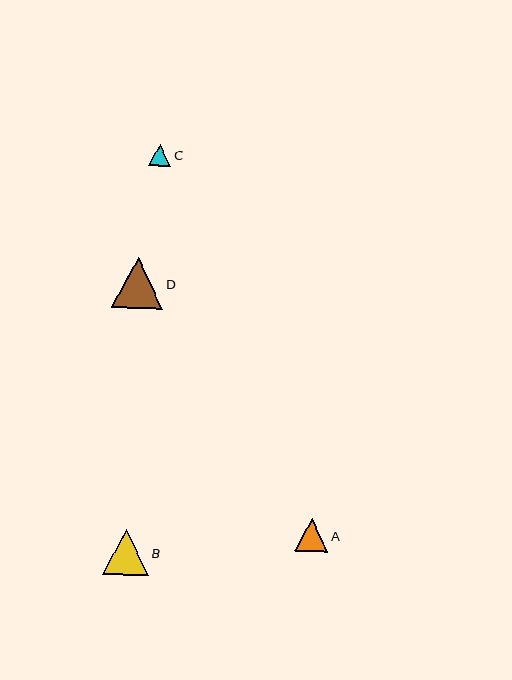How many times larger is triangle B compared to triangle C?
Triangle B is approximately 2.1 times the size of triangle C.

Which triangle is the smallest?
Triangle C is the smallest with a size of approximately 22 pixels.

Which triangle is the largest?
Triangle D is the largest with a size of approximately 51 pixels.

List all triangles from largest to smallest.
From largest to smallest: D, B, A, C.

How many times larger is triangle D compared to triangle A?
Triangle D is approximately 1.5 times the size of triangle A.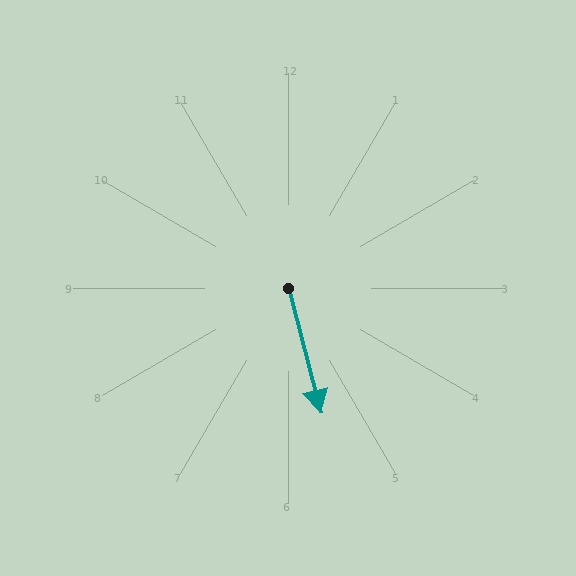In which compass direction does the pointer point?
South.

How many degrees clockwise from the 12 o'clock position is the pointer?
Approximately 165 degrees.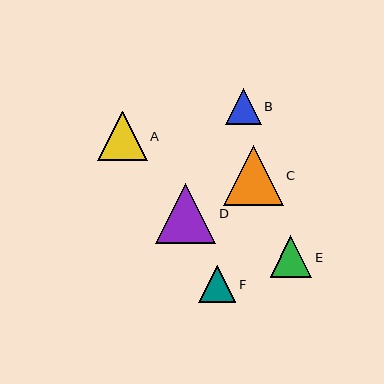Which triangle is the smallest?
Triangle B is the smallest with a size of approximately 36 pixels.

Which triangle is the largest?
Triangle C is the largest with a size of approximately 60 pixels.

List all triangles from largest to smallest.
From largest to smallest: C, D, A, E, F, B.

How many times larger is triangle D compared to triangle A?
Triangle D is approximately 1.2 times the size of triangle A.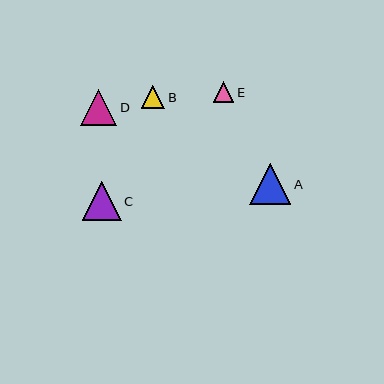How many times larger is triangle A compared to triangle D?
Triangle A is approximately 1.1 times the size of triangle D.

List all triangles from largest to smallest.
From largest to smallest: A, C, D, B, E.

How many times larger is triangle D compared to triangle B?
Triangle D is approximately 1.5 times the size of triangle B.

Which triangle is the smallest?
Triangle E is the smallest with a size of approximately 21 pixels.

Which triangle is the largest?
Triangle A is the largest with a size of approximately 41 pixels.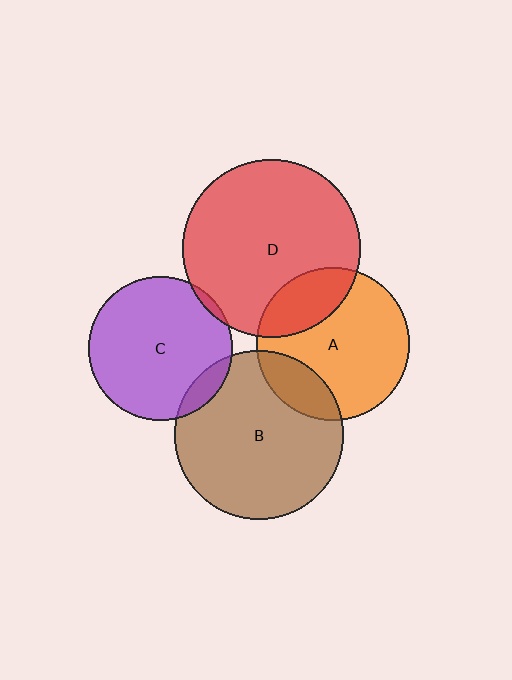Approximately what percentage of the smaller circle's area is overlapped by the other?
Approximately 5%.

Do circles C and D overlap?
Yes.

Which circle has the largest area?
Circle D (red).